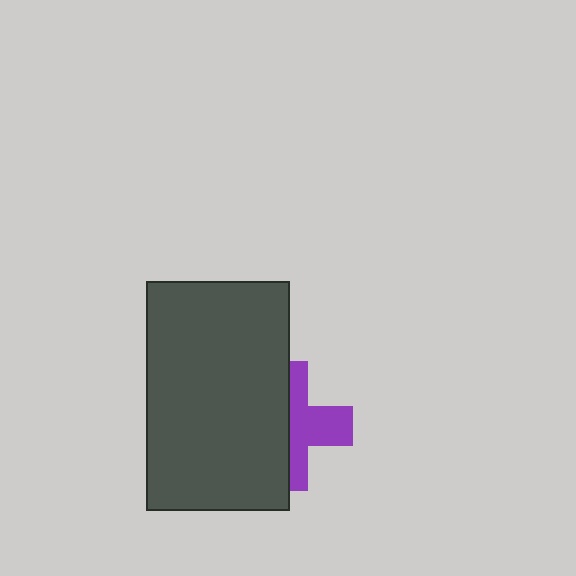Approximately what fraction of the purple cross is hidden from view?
Roughly 52% of the purple cross is hidden behind the dark gray rectangle.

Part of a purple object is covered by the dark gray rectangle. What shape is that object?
It is a cross.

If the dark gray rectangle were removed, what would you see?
You would see the complete purple cross.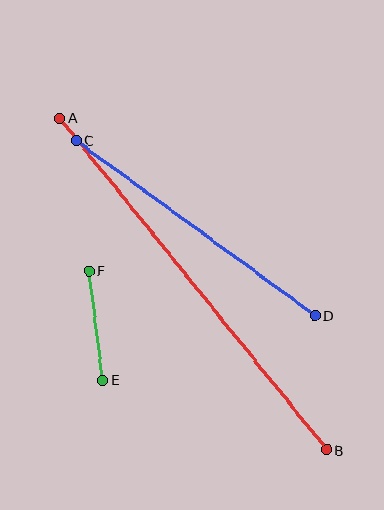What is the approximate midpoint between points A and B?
The midpoint is at approximately (193, 284) pixels.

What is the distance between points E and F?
The distance is approximately 110 pixels.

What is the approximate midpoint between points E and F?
The midpoint is at approximately (96, 325) pixels.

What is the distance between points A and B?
The distance is approximately 426 pixels.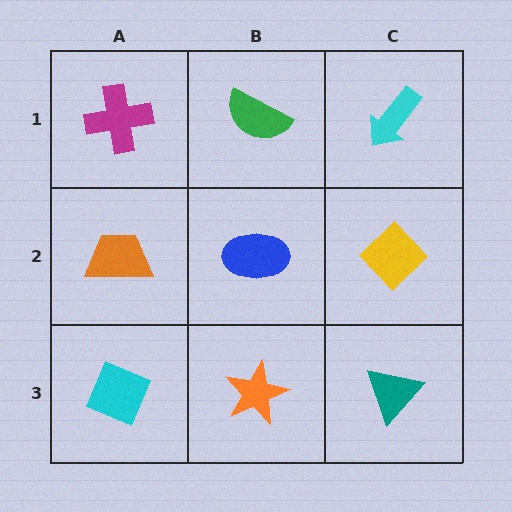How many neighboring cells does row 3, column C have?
2.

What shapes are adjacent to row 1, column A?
An orange trapezoid (row 2, column A), a green semicircle (row 1, column B).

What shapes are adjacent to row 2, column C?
A cyan arrow (row 1, column C), a teal triangle (row 3, column C), a blue ellipse (row 2, column B).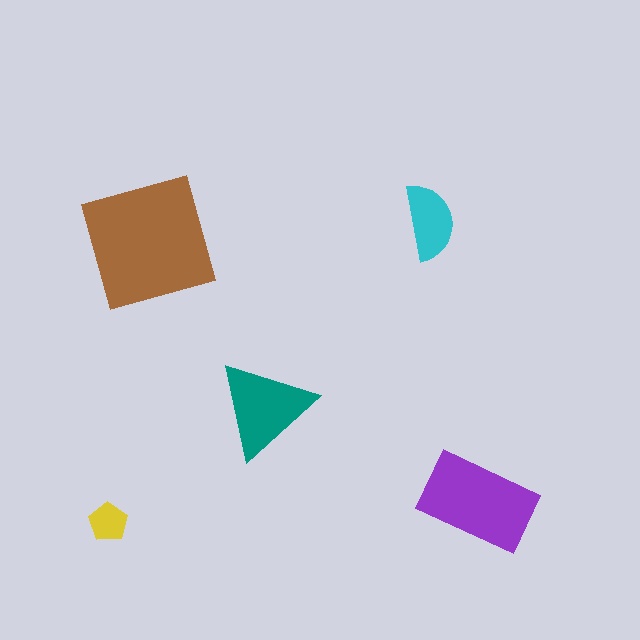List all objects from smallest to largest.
The yellow pentagon, the cyan semicircle, the teal triangle, the purple rectangle, the brown square.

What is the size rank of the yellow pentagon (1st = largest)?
5th.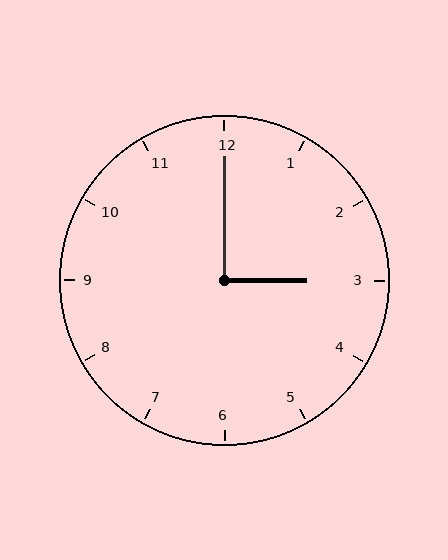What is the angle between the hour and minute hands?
Approximately 90 degrees.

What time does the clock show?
3:00.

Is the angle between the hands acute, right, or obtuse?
It is right.